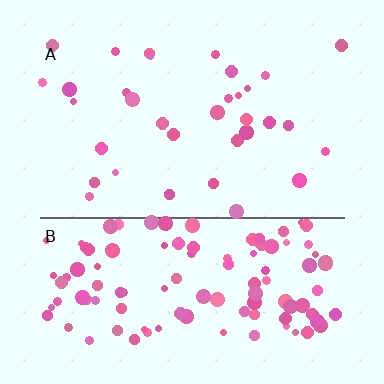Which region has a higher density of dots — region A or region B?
B (the bottom).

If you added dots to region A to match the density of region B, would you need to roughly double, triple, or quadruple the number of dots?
Approximately triple.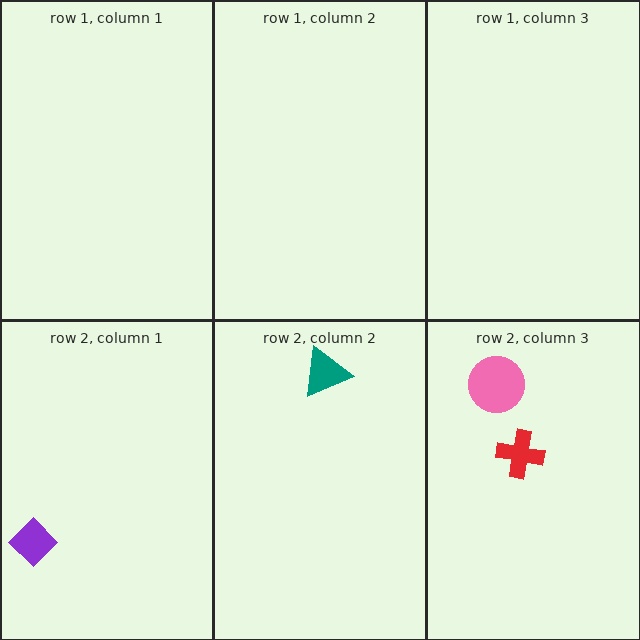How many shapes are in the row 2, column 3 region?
2.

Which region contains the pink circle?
The row 2, column 3 region.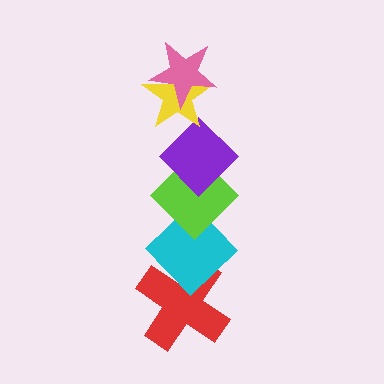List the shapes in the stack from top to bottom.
From top to bottom: the pink star, the yellow star, the purple diamond, the lime diamond, the cyan diamond, the red cross.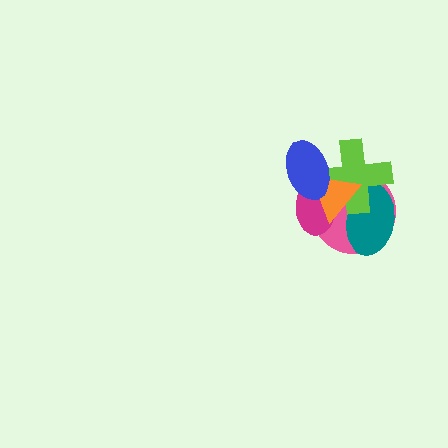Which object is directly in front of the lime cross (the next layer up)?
The magenta ellipse is directly in front of the lime cross.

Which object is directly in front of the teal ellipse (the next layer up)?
The lime cross is directly in front of the teal ellipse.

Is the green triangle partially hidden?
Yes, it is partially covered by another shape.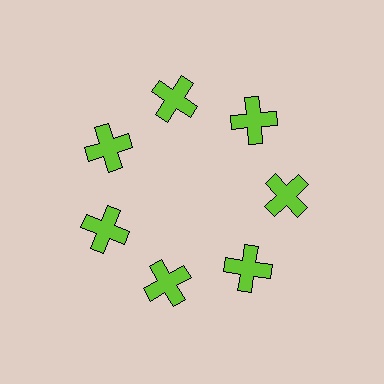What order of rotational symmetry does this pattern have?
This pattern has 7-fold rotational symmetry.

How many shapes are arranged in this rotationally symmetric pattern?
There are 7 shapes, arranged in 7 groups of 1.